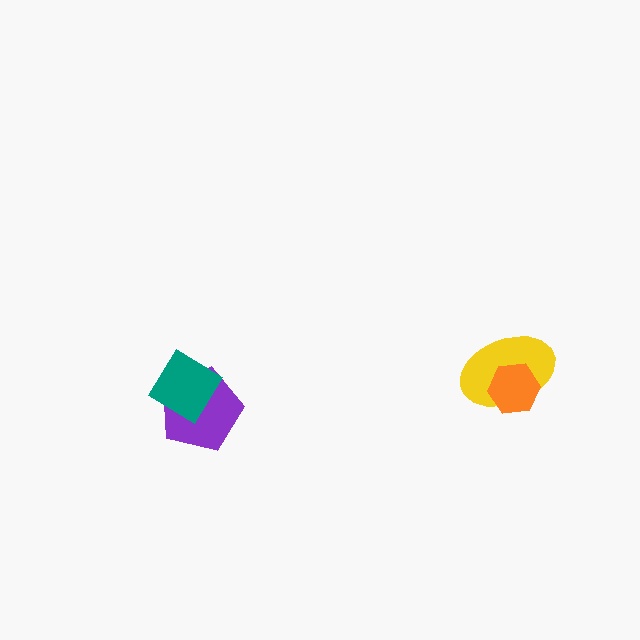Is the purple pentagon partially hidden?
Yes, it is partially covered by another shape.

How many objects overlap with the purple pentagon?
1 object overlaps with the purple pentagon.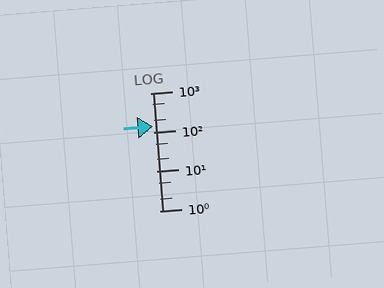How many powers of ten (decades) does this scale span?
The scale spans 3 decades, from 1 to 1000.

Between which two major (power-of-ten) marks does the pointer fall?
The pointer is between 100 and 1000.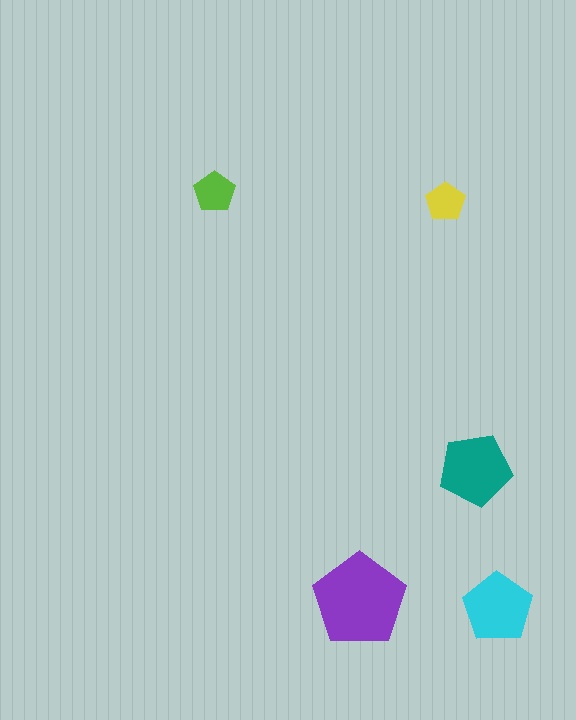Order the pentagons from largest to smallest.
the purple one, the teal one, the cyan one, the lime one, the yellow one.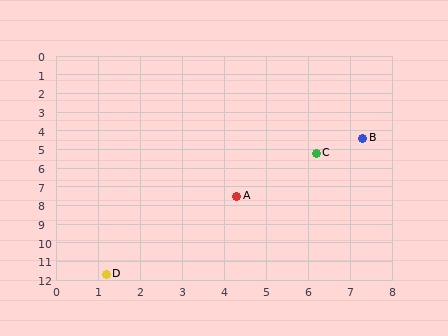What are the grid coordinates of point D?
Point D is at approximately (1.2, 11.7).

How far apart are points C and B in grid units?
Points C and B are about 1.4 grid units apart.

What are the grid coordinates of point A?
Point A is at approximately (4.3, 7.5).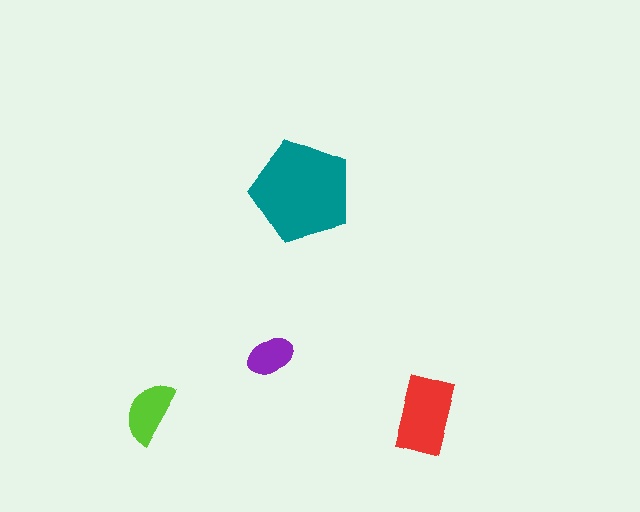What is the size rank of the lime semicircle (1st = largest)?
3rd.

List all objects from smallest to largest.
The purple ellipse, the lime semicircle, the red rectangle, the teal pentagon.